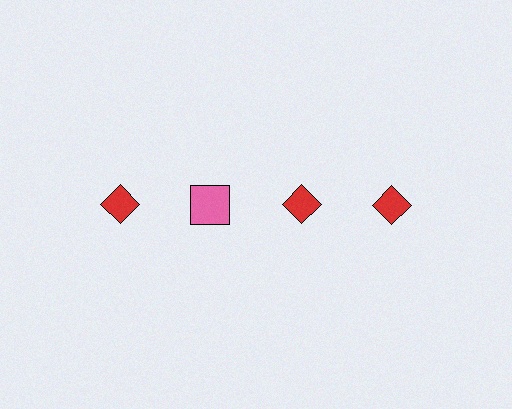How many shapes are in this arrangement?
There are 4 shapes arranged in a grid pattern.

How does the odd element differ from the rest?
It differs in both color (pink instead of red) and shape (square instead of diamond).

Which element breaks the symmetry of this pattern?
The pink square in the top row, second from left column breaks the symmetry. All other shapes are red diamonds.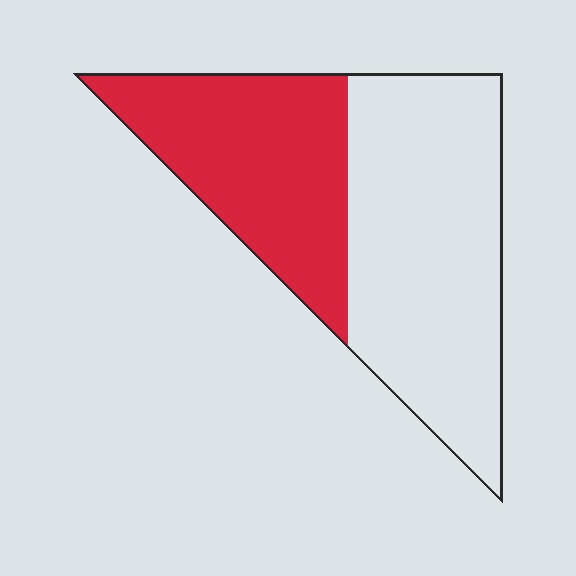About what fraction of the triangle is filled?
About two fifths (2/5).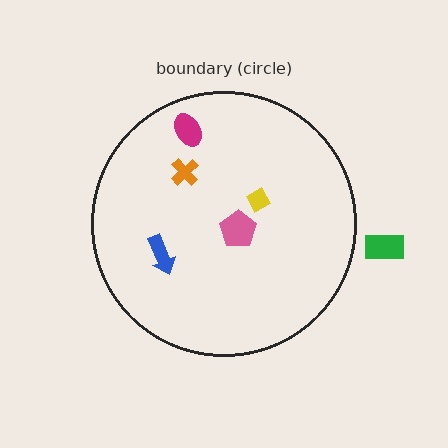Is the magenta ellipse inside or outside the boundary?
Inside.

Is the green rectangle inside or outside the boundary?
Outside.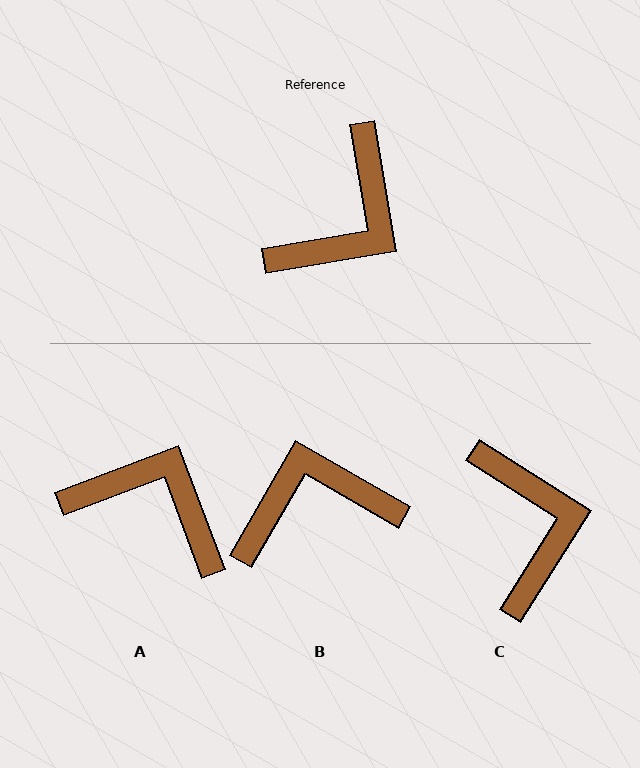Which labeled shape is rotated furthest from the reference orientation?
B, about 140 degrees away.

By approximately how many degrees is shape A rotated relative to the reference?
Approximately 101 degrees counter-clockwise.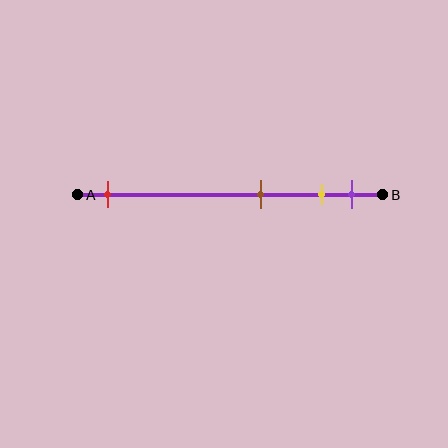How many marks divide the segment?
There are 4 marks dividing the segment.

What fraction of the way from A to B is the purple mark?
The purple mark is approximately 90% (0.9) of the way from A to B.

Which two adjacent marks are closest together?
The yellow and purple marks are the closest adjacent pair.